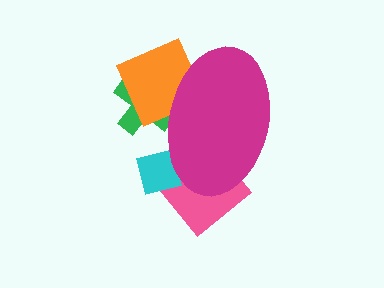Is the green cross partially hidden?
Yes, the green cross is partially hidden behind the magenta ellipse.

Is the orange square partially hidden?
Yes, the orange square is partially hidden behind the magenta ellipse.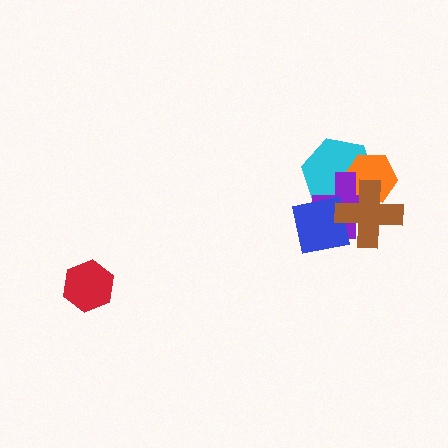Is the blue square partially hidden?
Yes, it is partially covered by another shape.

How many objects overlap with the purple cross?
4 objects overlap with the purple cross.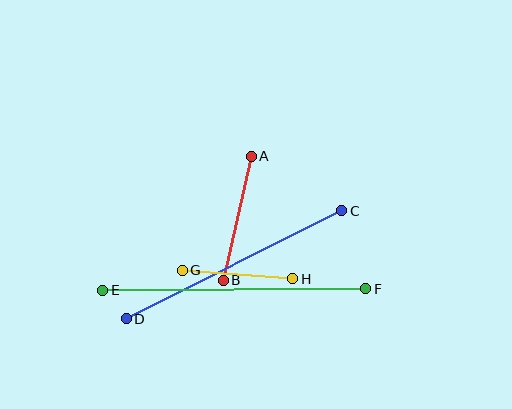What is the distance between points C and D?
The distance is approximately 241 pixels.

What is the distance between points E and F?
The distance is approximately 263 pixels.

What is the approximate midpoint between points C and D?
The midpoint is at approximately (234, 265) pixels.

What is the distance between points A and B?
The distance is approximately 127 pixels.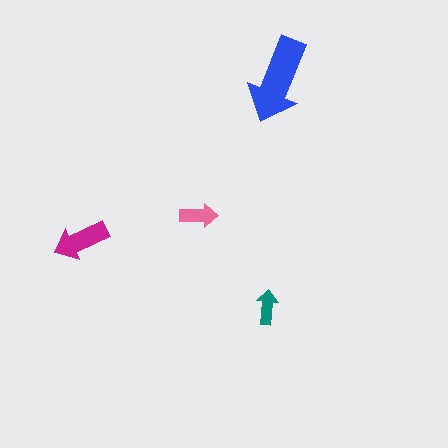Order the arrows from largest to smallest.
the blue one, the magenta one, the pink one, the teal one.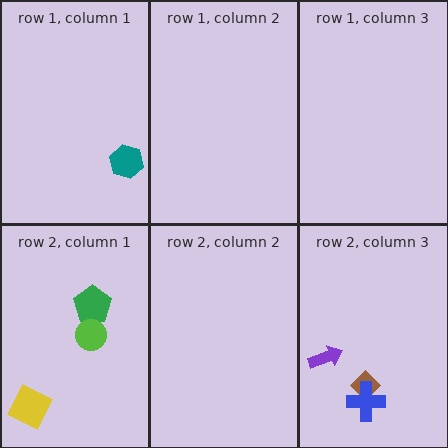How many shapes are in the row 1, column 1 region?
1.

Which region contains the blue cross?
The row 2, column 3 region.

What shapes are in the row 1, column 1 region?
The teal hexagon.